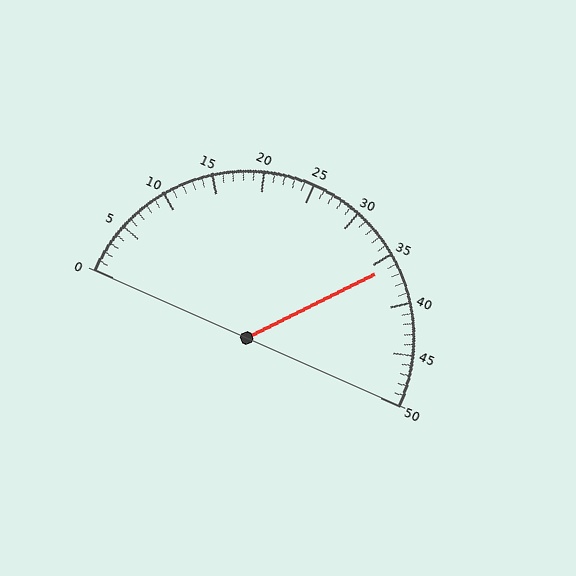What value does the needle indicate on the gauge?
The needle indicates approximately 36.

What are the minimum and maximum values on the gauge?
The gauge ranges from 0 to 50.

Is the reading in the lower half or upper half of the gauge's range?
The reading is in the upper half of the range (0 to 50).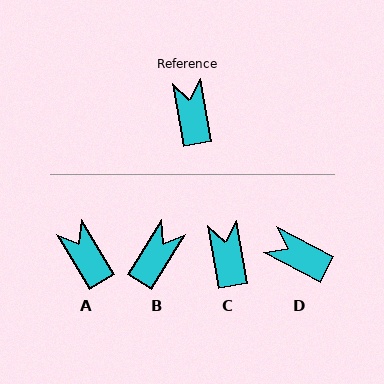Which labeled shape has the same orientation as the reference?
C.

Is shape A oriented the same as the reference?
No, it is off by about 21 degrees.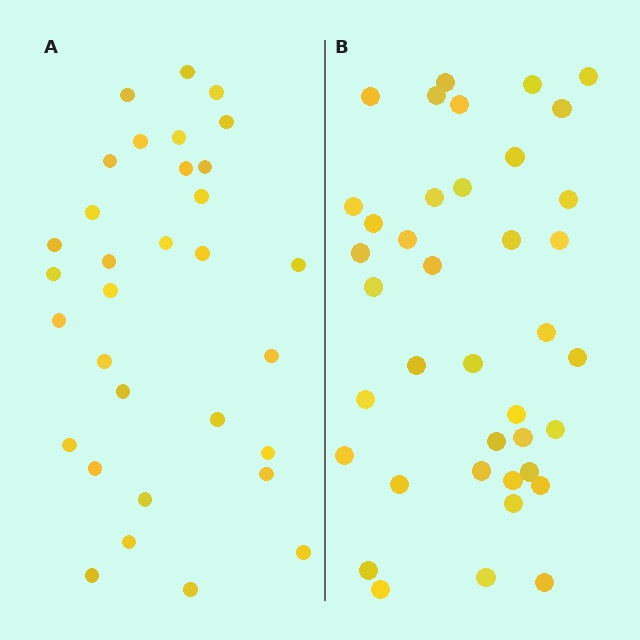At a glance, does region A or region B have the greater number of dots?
Region B (the right region) has more dots.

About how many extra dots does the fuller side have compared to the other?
Region B has roughly 8 or so more dots than region A.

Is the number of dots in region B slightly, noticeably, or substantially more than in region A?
Region B has only slightly more — the two regions are fairly close. The ratio is roughly 1.2 to 1.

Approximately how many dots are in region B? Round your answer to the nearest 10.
About 40 dots. (The exact count is 39, which rounds to 40.)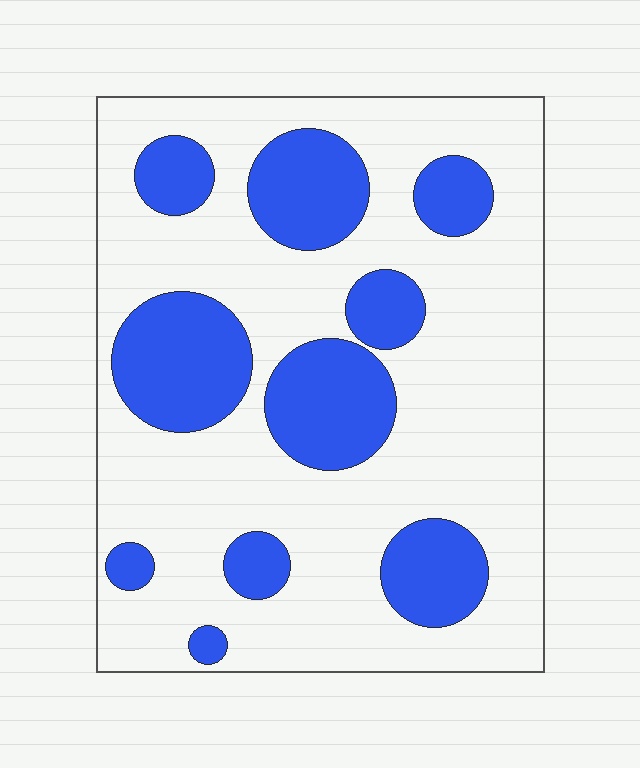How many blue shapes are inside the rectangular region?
10.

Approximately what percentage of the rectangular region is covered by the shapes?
Approximately 30%.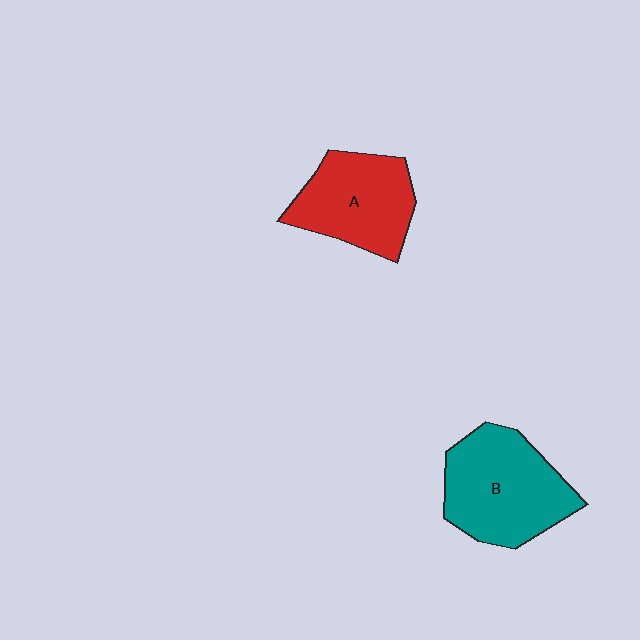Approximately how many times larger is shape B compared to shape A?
Approximately 1.2 times.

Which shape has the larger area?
Shape B (teal).